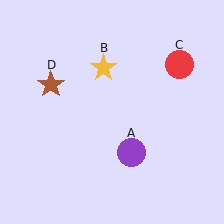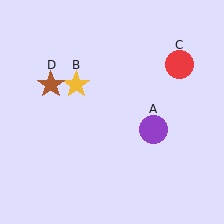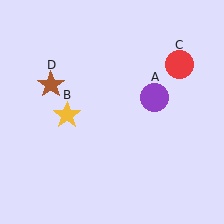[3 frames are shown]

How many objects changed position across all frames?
2 objects changed position: purple circle (object A), yellow star (object B).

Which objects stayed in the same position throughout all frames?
Red circle (object C) and brown star (object D) remained stationary.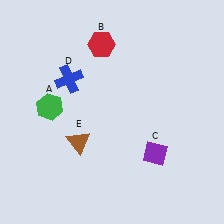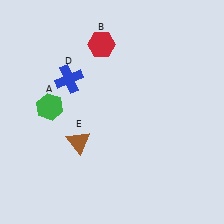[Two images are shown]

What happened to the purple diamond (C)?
The purple diamond (C) was removed in Image 2. It was in the bottom-right area of Image 1.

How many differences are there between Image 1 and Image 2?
There is 1 difference between the two images.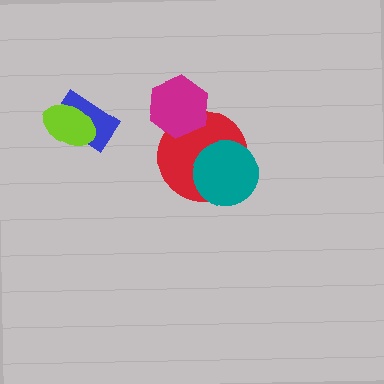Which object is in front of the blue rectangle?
The lime ellipse is in front of the blue rectangle.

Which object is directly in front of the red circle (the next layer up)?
The magenta hexagon is directly in front of the red circle.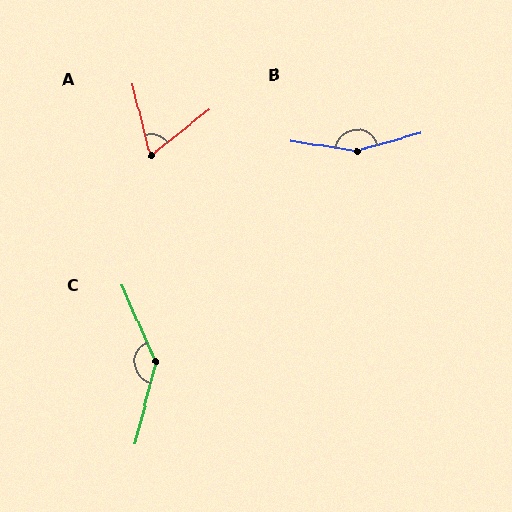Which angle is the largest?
B, at approximately 156 degrees.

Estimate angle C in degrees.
Approximately 142 degrees.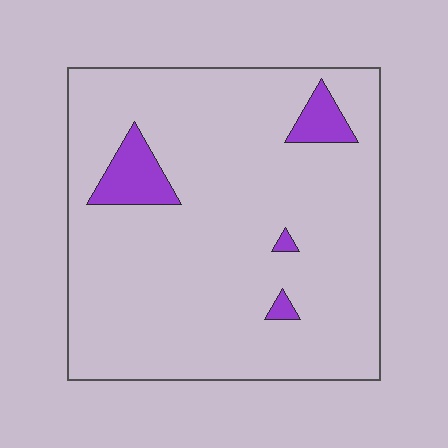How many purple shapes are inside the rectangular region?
4.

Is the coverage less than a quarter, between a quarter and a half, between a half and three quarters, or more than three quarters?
Less than a quarter.